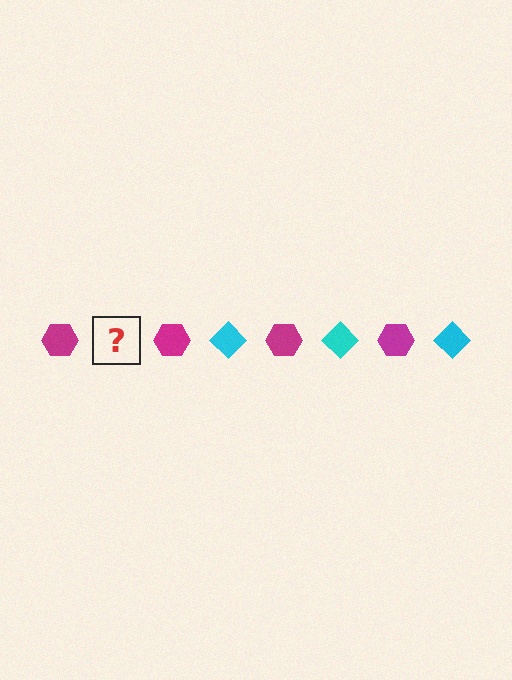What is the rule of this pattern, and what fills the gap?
The rule is that the pattern alternates between magenta hexagon and cyan diamond. The gap should be filled with a cyan diamond.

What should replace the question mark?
The question mark should be replaced with a cyan diamond.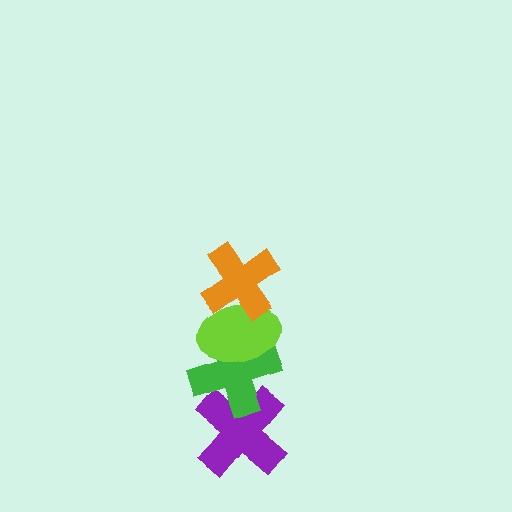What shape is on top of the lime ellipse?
The orange cross is on top of the lime ellipse.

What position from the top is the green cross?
The green cross is 3rd from the top.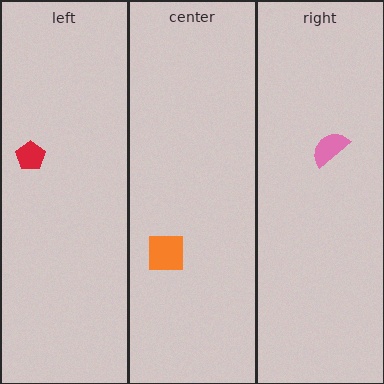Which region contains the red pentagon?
The left region.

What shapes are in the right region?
The pink semicircle.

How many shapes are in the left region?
1.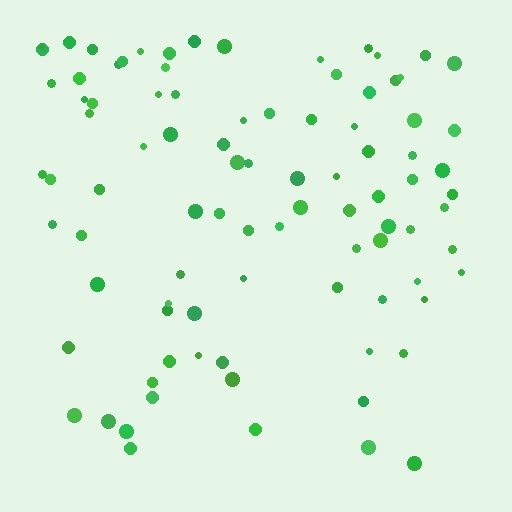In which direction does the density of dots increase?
From bottom to top, with the top side densest.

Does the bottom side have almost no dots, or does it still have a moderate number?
Still a moderate number, just noticeably fewer than the top.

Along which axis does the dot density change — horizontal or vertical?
Vertical.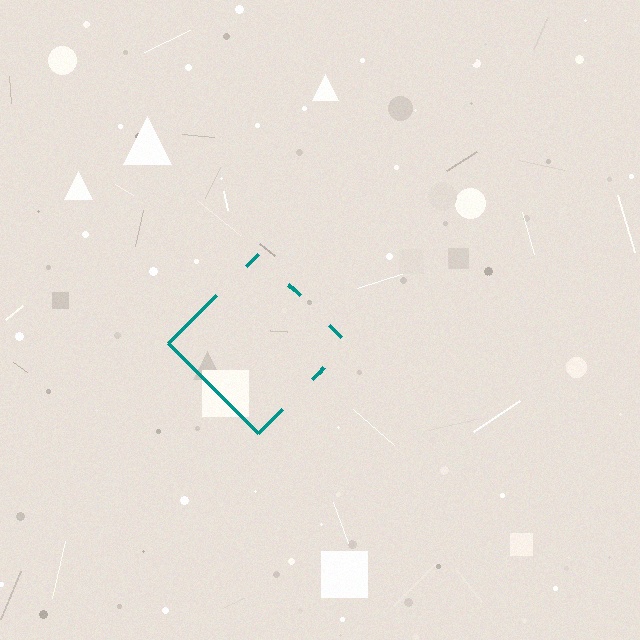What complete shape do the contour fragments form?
The contour fragments form a diamond.